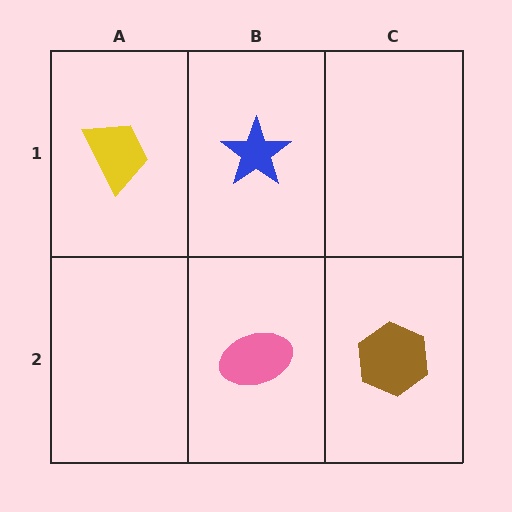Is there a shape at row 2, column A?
No, that cell is empty.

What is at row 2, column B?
A pink ellipse.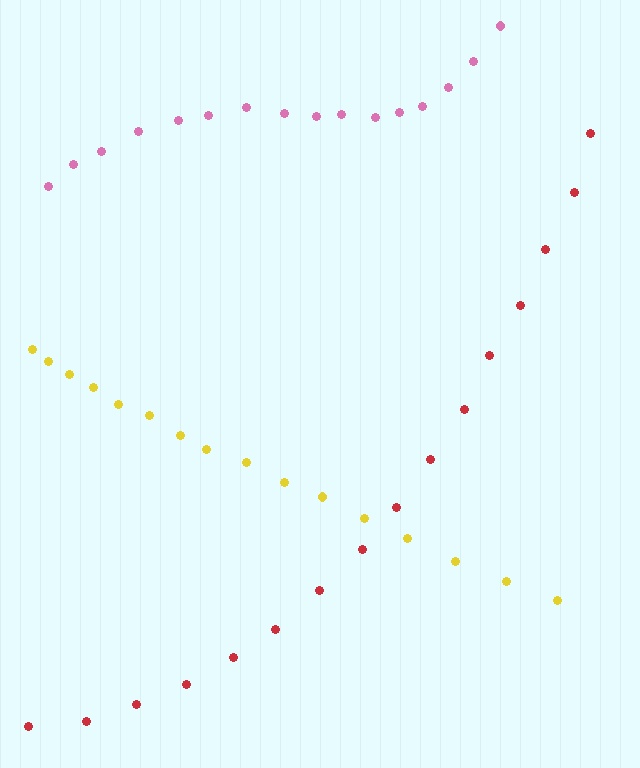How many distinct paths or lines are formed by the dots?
There are 3 distinct paths.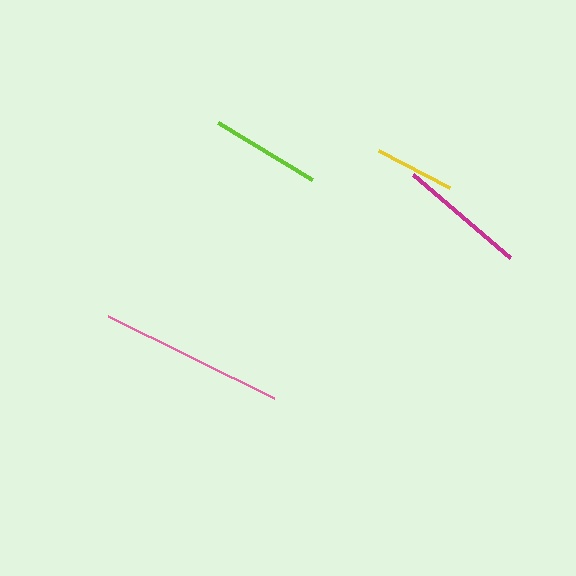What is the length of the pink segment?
The pink segment is approximately 185 pixels long.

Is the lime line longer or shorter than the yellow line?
The lime line is longer than the yellow line.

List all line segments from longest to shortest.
From longest to shortest: pink, magenta, lime, yellow.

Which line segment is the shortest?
The yellow line is the shortest at approximately 80 pixels.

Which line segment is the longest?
The pink line is the longest at approximately 185 pixels.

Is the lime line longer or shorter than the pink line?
The pink line is longer than the lime line.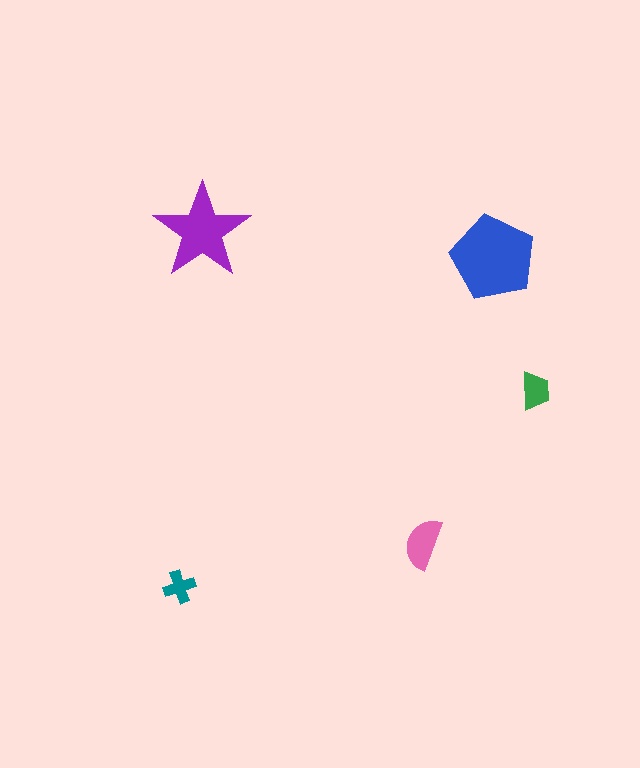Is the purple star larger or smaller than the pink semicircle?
Larger.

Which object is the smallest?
The teal cross.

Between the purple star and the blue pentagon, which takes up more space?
The blue pentagon.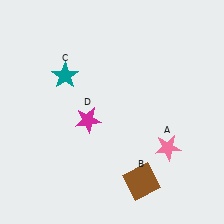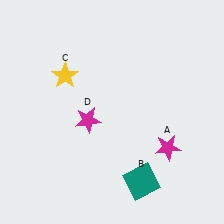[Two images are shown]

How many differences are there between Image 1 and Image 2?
There are 3 differences between the two images.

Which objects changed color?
A changed from pink to magenta. B changed from brown to teal. C changed from teal to yellow.